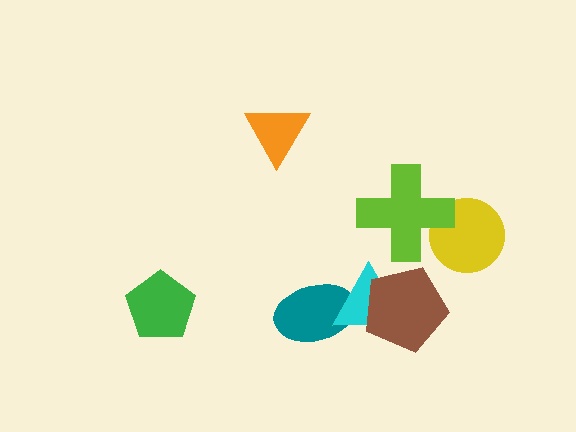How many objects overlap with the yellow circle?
1 object overlaps with the yellow circle.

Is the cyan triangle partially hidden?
Yes, it is partially covered by another shape.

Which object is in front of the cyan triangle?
The brown pentagon is in front of the cyan triangle.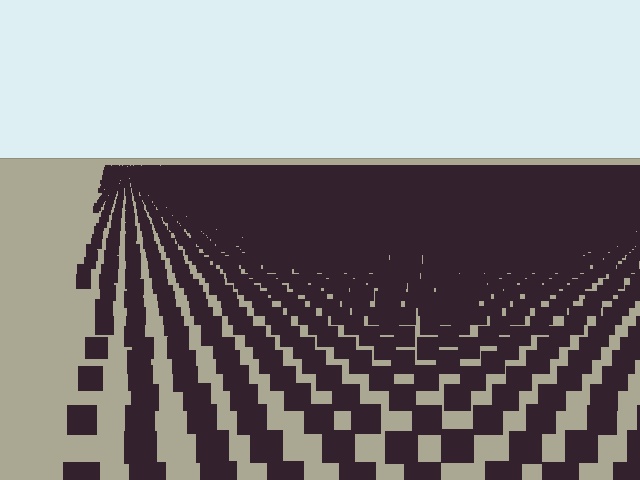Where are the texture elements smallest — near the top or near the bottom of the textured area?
Near the top.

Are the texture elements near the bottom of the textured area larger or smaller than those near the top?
Larger. Near the bottom, elements are closer to the viewer and appear at a bigger on-screen size.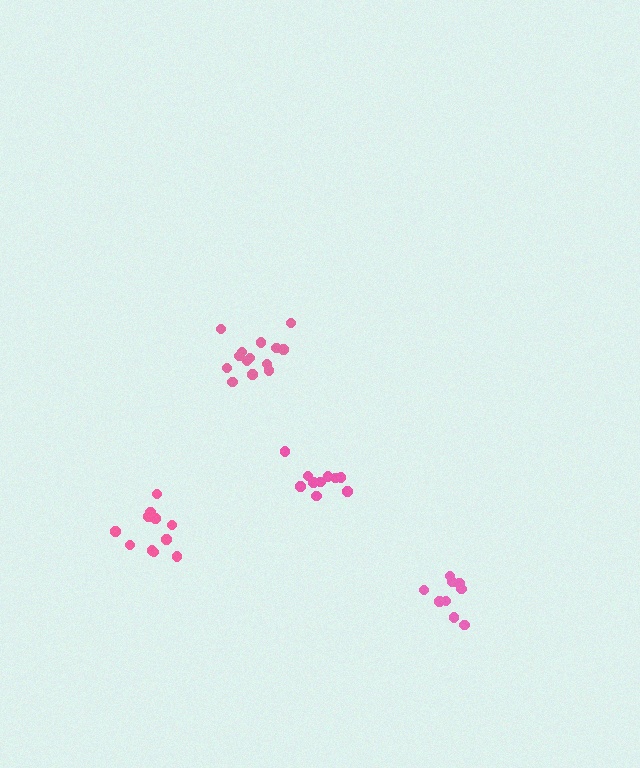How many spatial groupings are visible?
There are 4 spatial groupings.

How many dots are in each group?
Group 1: 10 dots, Group 2: 14 dots, Group 3: 9 dots, Group 4: 12 dots (45 total).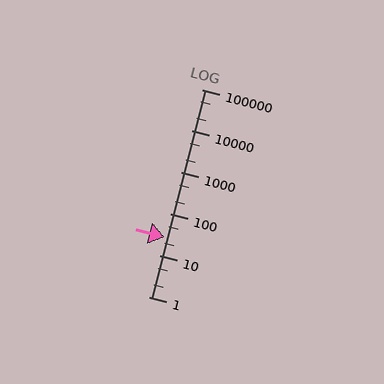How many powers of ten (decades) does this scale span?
The scale spans 5 decades, from 1 to 100000.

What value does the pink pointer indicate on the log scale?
The pointer indicates approximately 28.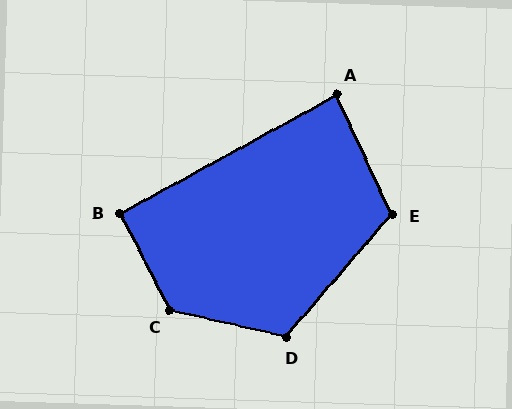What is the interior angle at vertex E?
Approximately 114 degrees (obtuse).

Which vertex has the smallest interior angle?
A, at approximately 86 degrees.